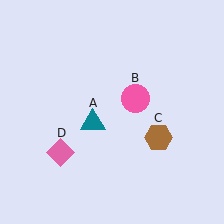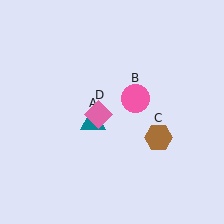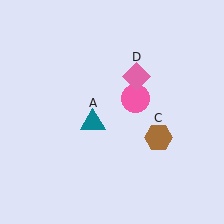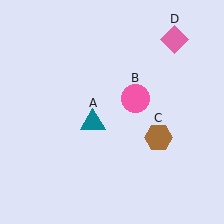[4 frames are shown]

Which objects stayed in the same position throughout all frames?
Teal triangle (object A) and pink circle (object B) and brown hexagon (object C) remained stationary.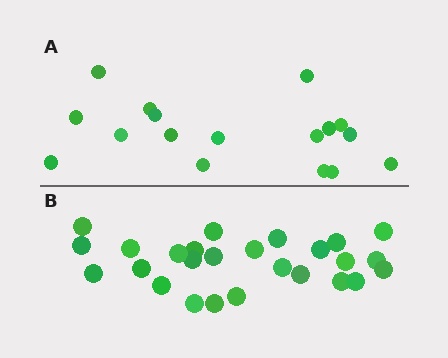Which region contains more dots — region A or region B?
Region B (the bottom region) has more dots.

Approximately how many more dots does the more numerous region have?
Region B has roughly 8 or so more dots than region A.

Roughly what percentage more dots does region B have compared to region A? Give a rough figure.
About 55% more.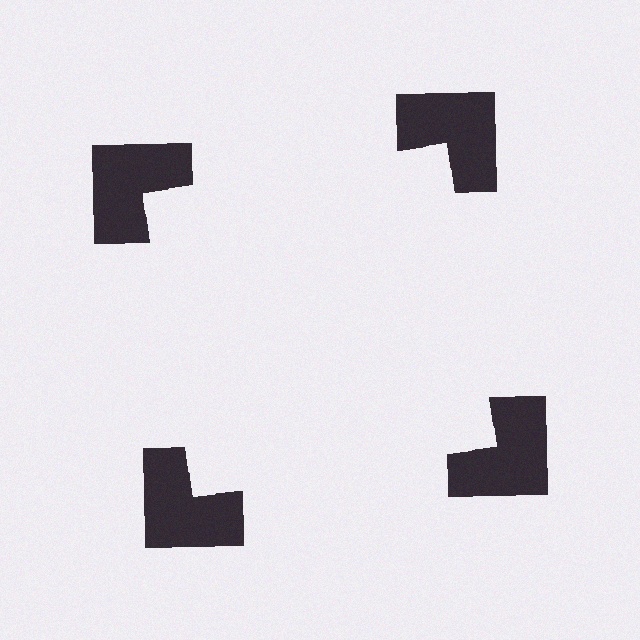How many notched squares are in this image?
There are 4 — one at each vertex of the illusory square.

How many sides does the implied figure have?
4 sides.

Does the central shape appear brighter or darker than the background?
It typically appears slightly brighter than the background, even though no actual brightness change is drawn.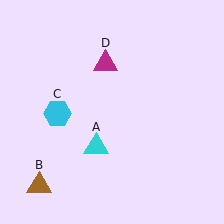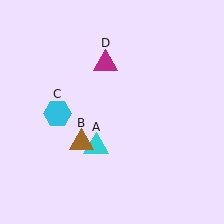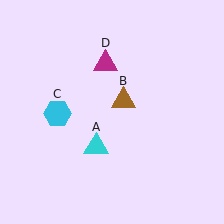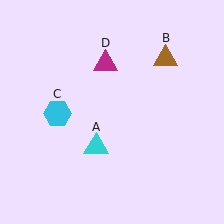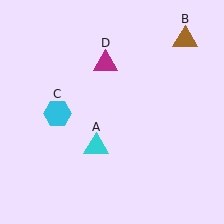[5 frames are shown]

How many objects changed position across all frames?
1 object changed position: brown triangle (object B).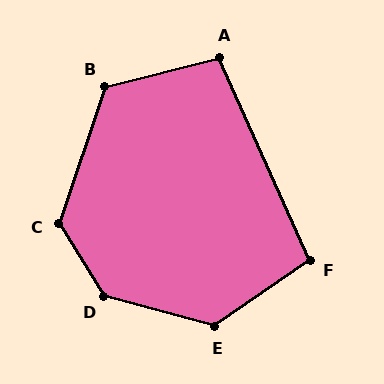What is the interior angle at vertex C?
Approximately 130 degrees (obtuse).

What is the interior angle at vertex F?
Approximately 101 degrees (obtuse).